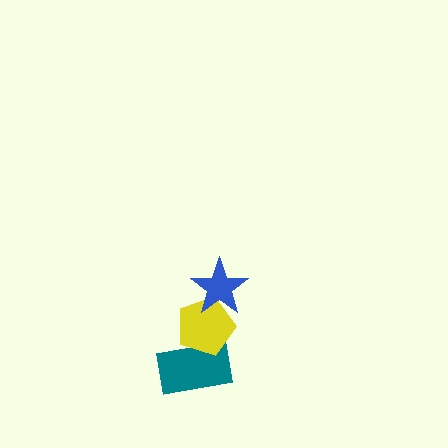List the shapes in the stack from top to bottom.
From top to bottom: the blue star, the yellow pentagon, the teal rectangle.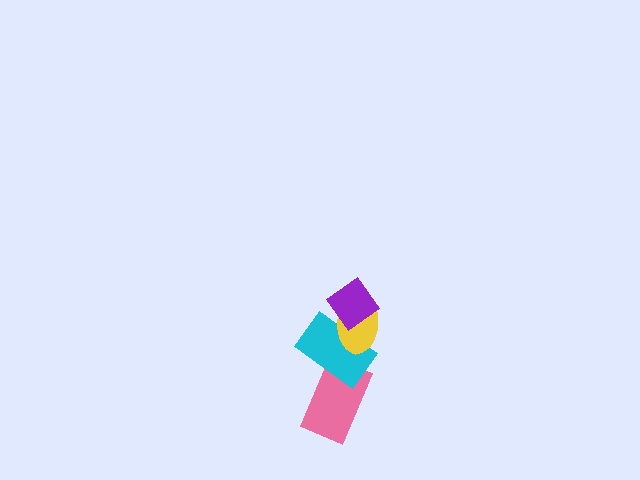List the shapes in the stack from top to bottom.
From top to bottom: the purple diamond, the yellow ellipse, the cyan rectangle, the pink rectangle.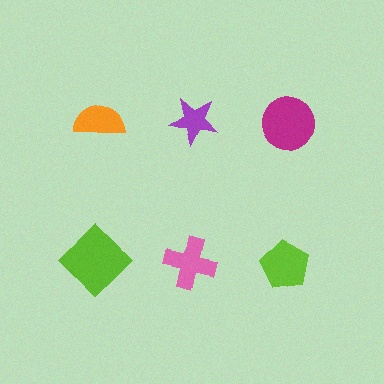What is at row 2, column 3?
A lime pentagon.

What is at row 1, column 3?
A magenta circle.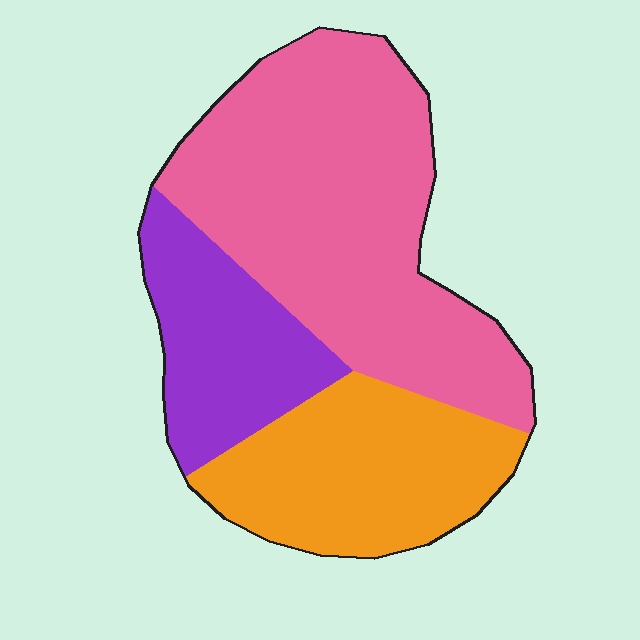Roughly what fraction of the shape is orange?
Orange takes up about one quarter (1/4) of the shape.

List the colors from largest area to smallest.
From largest to smallest: pink, orange, purple.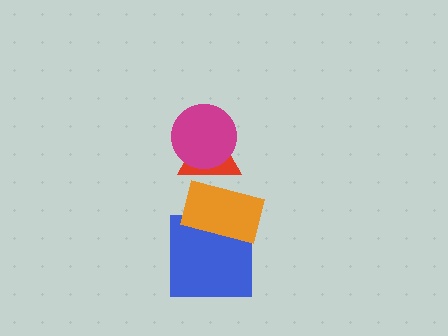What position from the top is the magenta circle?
The magenta circle is 1st from the top.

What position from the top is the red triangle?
The red triangle is 2nd from the top.